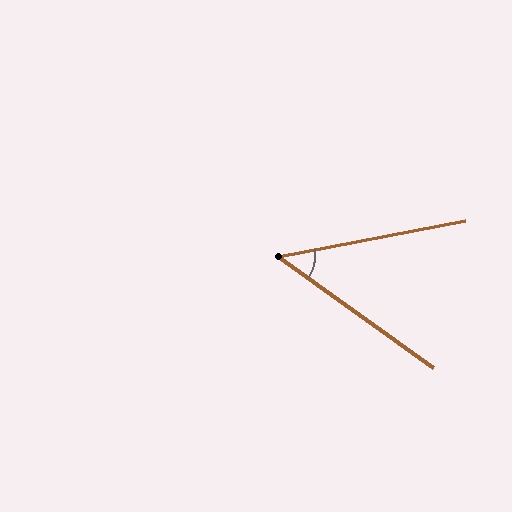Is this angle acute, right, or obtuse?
It is acute.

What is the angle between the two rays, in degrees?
Approximately 47 degrees.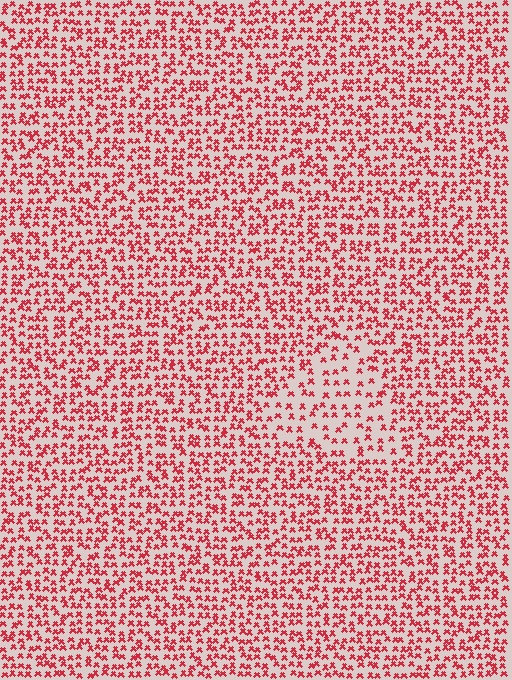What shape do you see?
I see a triangle.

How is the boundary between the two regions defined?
The boundary is defined by a change in element density (approximately 1.8x ratio). All elements are the same color, size, and shape.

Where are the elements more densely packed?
The elements are more densely packed outside the triangle boundary.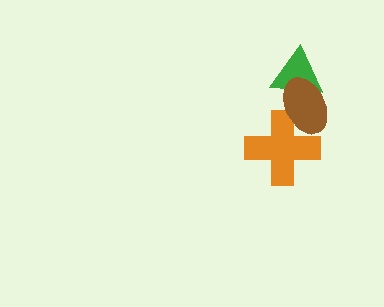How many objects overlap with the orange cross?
1 object overlaps with the orange cross.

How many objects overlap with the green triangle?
1 object overlaps with the green triangle.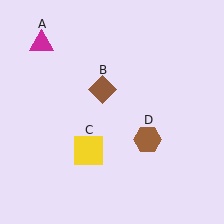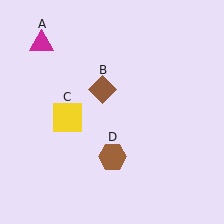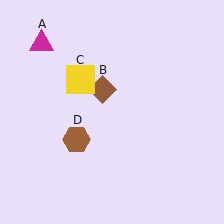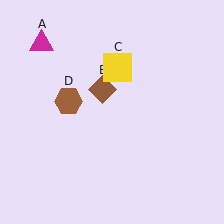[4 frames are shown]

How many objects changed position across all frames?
2 objects changed position: yellow square (object C), brown hexagon (object D).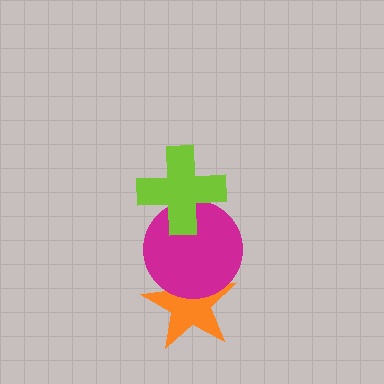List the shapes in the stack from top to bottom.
From top to bottom: the lime cross, the magenta circle, the orange star.